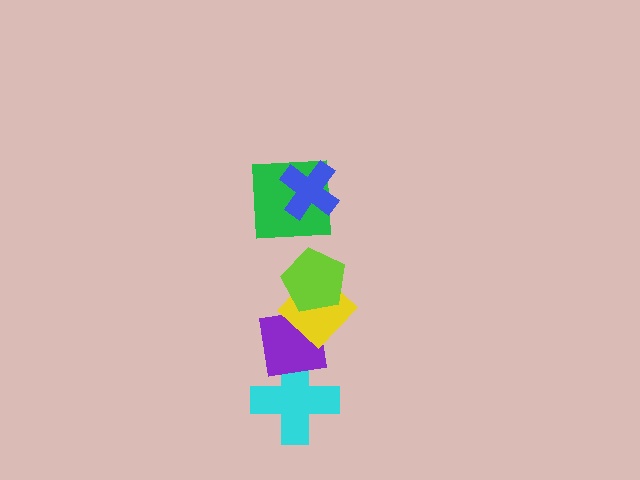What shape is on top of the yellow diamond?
The lime pentagon is on top of the yellow diamond.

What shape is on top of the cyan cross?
The purple square is on top of the cyan cross.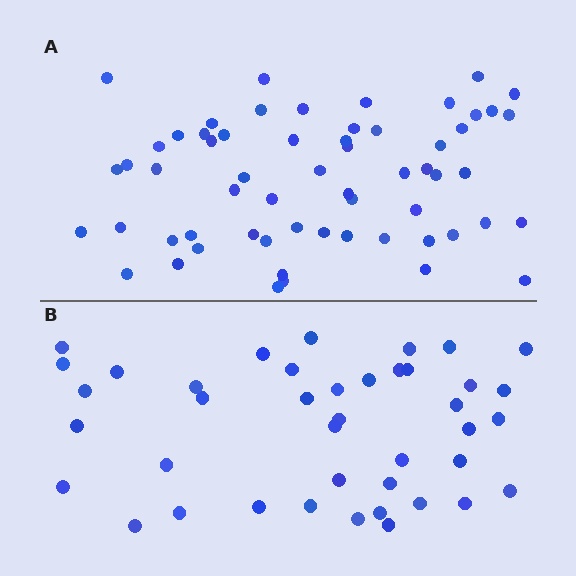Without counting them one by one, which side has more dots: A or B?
Region A (the top region) has more dots.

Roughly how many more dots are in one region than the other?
Region A has approximately 20 more dots than region B.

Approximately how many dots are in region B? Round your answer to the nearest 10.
About 40 dots. (The exact count is 41, which rounds to 40.)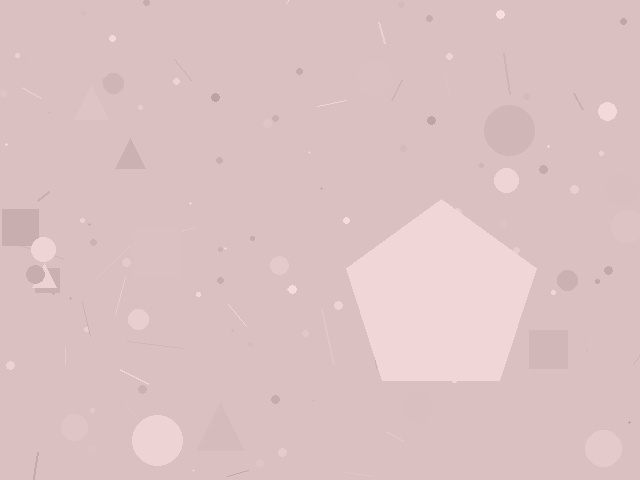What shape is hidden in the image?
A pentagon is hidden in the image.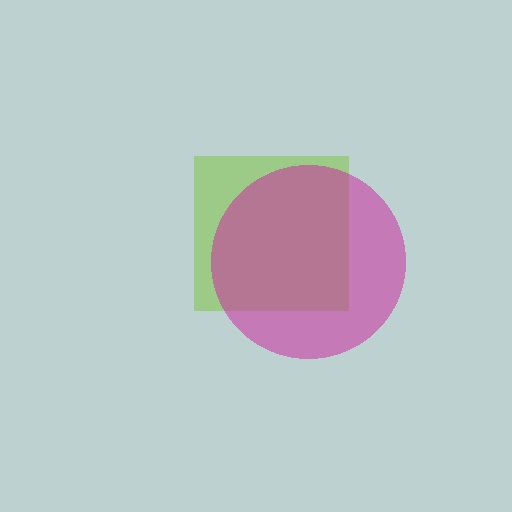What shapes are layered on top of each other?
The layered shapes are: a lime square, a magenta circle.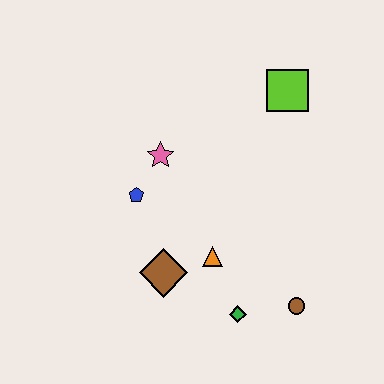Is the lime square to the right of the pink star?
Yes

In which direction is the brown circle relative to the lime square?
The brown circle is below the lime square.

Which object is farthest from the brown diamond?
The lime square is farthest from the brown diamond.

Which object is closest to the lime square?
The pink star is closest to the lime square.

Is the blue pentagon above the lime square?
No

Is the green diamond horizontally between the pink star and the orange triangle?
No